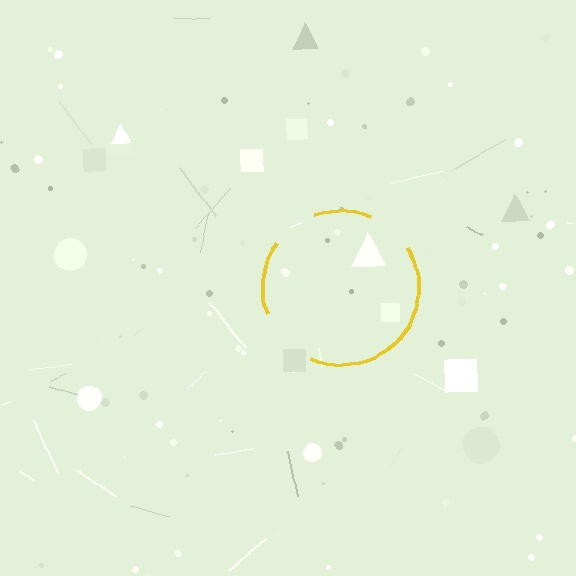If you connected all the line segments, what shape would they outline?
They would outline a circle.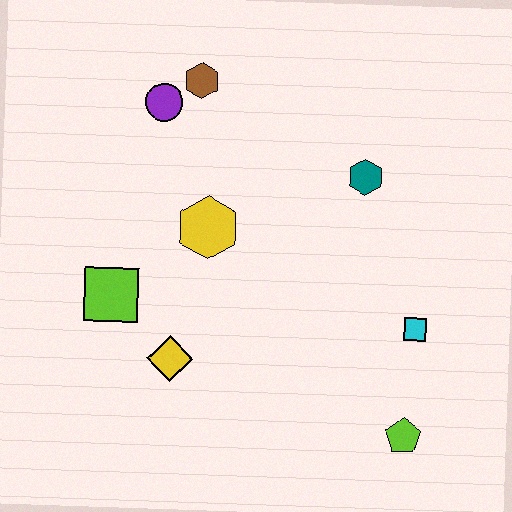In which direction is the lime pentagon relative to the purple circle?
The lime pentagon is below the purple circle.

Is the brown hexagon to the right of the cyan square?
No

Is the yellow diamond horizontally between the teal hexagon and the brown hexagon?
No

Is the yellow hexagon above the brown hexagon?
No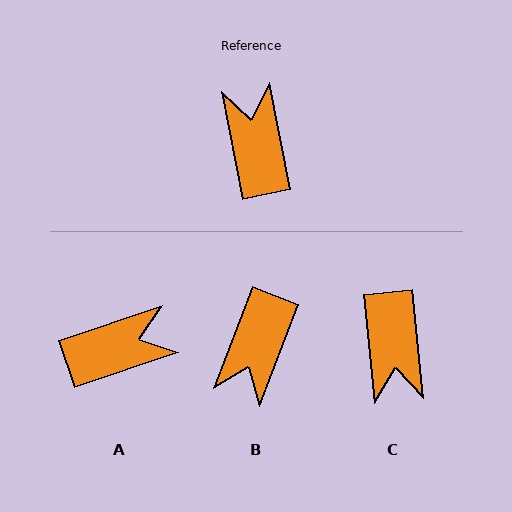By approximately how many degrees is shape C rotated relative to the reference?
Approximately 175 degrees counter-clockwise.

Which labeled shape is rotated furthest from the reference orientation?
C, about 175 degrees away.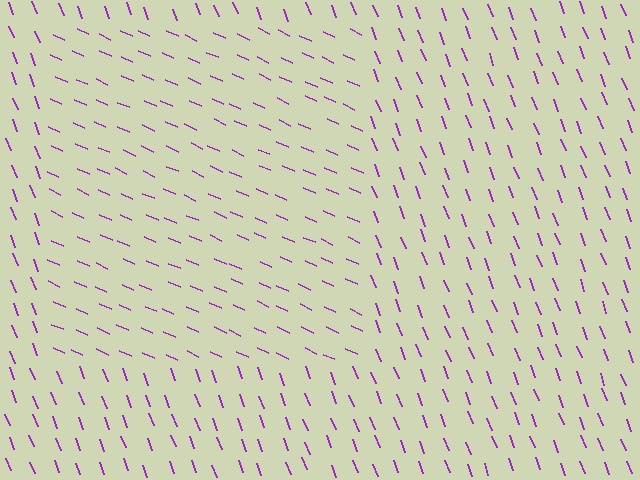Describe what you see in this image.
The image is filled with small purple line segments. A rectangle region in the image has lines oriented differently from the surrounding lines, creating a visible texture boundary.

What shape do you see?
I see a rectangle.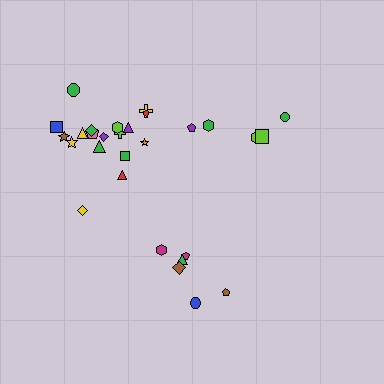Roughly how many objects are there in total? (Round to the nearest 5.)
Roughly 30 objects in total.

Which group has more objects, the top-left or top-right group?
The top-left group.